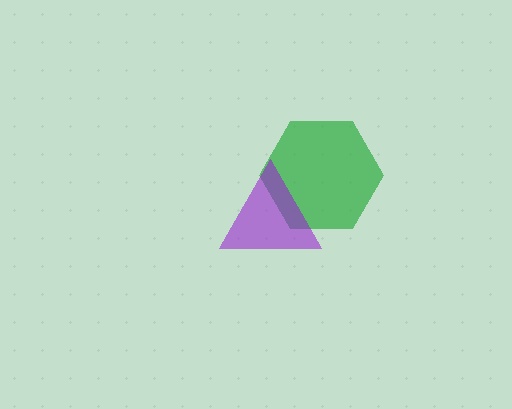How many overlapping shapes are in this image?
There are 2 overlapping shapes in the image.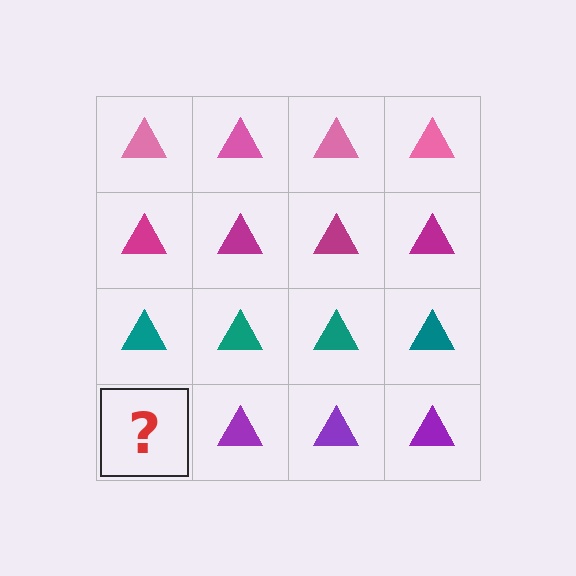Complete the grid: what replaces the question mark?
The question mark should be replaced with a purple triangle.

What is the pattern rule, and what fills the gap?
The rule is that each row has a consistent color. The gap should be filled with a purple triangle.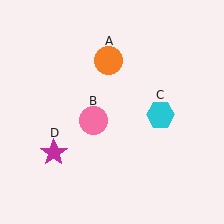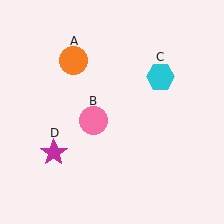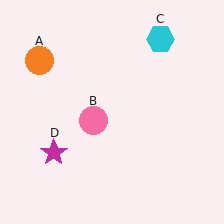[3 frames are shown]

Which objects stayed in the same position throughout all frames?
Pink circle (object B) and magenta star (object D) remained stationary.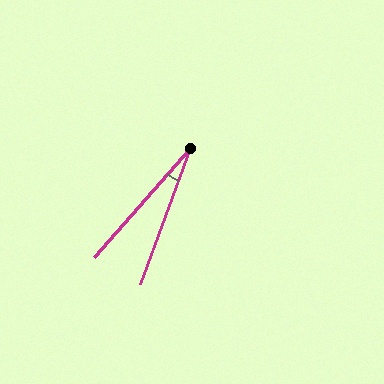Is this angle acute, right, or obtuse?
It is acute.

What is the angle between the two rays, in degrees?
Approximately 21 degrees.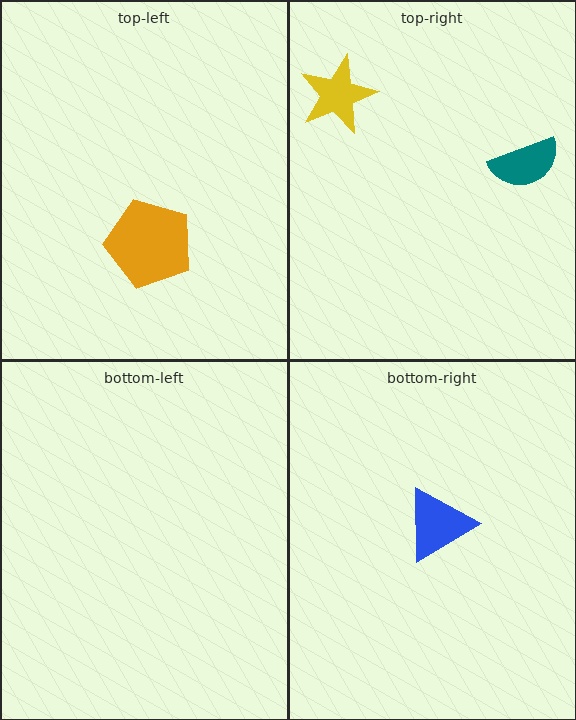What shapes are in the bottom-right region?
The blue triangle.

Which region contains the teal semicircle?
The top-right region.